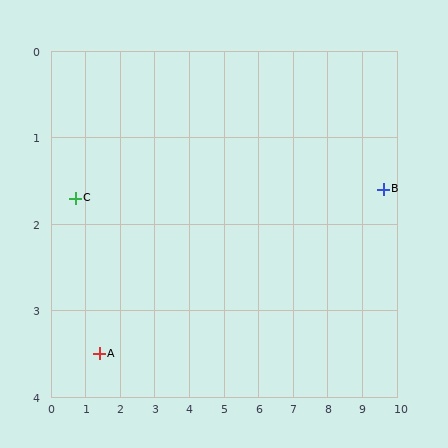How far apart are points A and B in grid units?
Points A and B are about 8.4 grid units apart.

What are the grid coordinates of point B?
Point B is at approximately (9.6, 1.6).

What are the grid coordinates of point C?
Point C is at approximately (0.7, 1.7).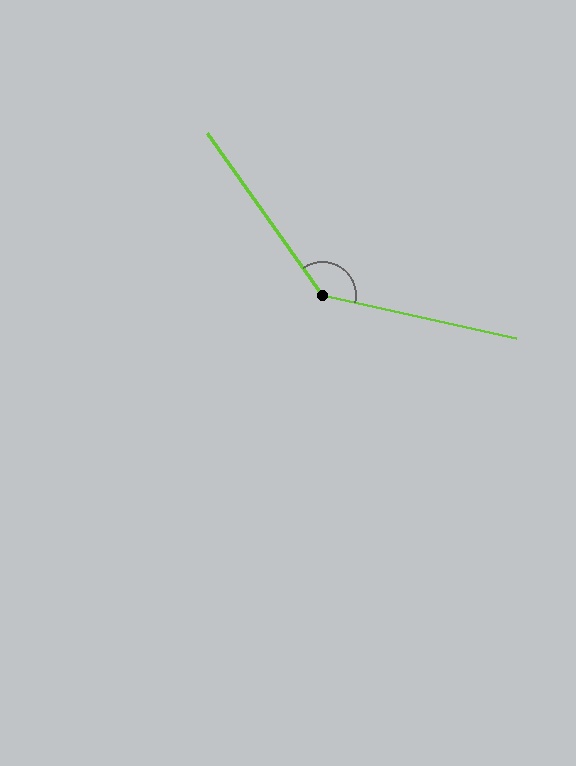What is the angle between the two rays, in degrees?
Approximately 138 degrees.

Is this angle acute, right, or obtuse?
It is obtuse.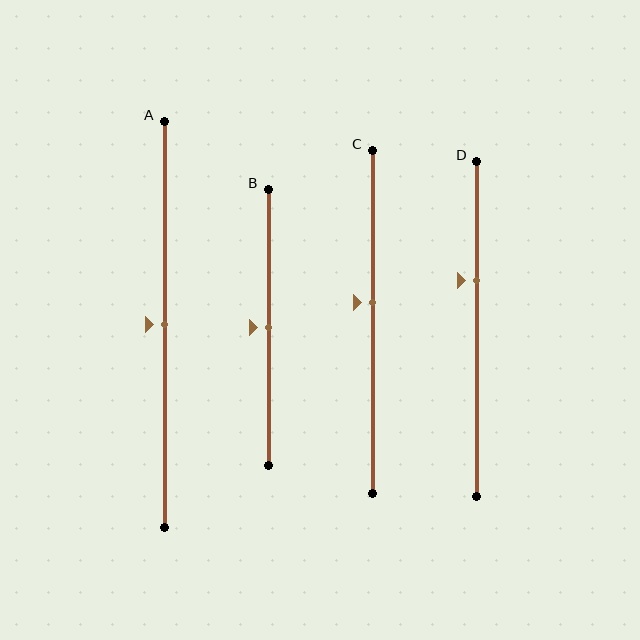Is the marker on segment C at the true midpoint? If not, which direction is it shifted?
No, the marker on segment C is shifted upward by about 6% of the segment length.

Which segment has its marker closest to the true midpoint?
Segment A has its marker closest to the true midpoint.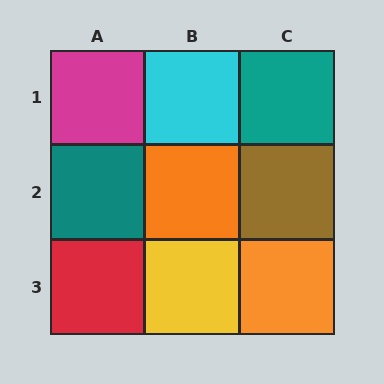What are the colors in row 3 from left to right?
Red, yellow, orange.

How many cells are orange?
2 cells are orange.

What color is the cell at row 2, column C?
Brown.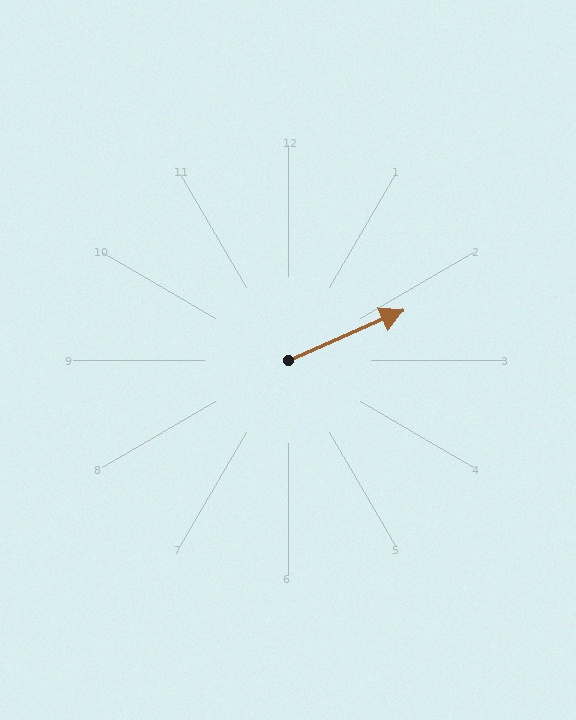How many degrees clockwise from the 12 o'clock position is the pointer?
Approximately 66 degrees.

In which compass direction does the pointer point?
Northeast.